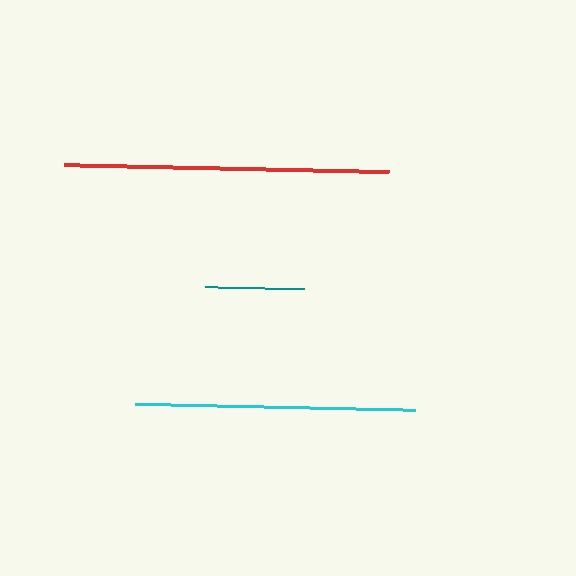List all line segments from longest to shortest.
From longest to shortest: red, cyan, teal.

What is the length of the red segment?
The red segment is approximately 325 pixels long.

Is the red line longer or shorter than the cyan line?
The red line is longer than the cyan line.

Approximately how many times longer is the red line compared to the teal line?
The red line is approximately 3.3 times the length of the teal line.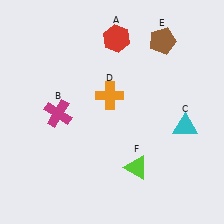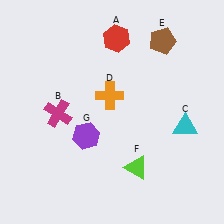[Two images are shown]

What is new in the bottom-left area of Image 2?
A purple hexagon (G) was added in the bottom-left area of Image 2.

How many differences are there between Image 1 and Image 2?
There is 1 difference between the two images.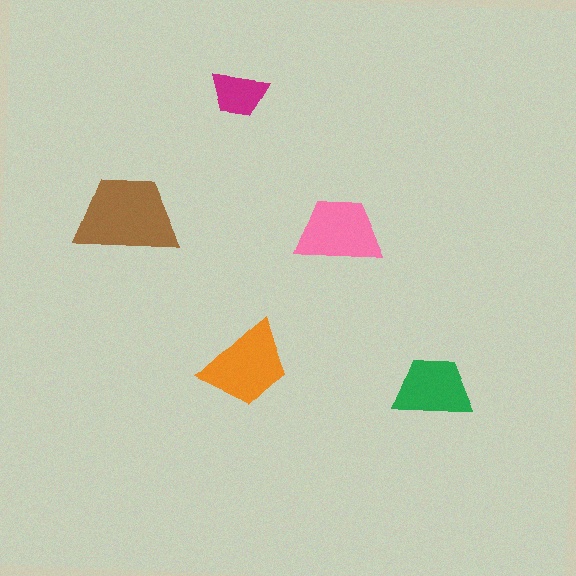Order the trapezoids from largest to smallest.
the brown one, the orange one, the pink one, the green one, the magenta one.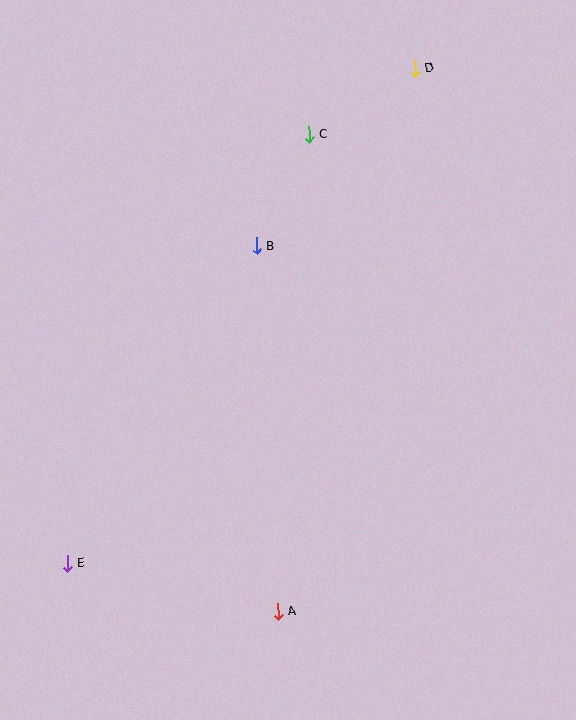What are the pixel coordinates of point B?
Point B is at (257, 246).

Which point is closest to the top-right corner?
Point D is closest to the top-right corner.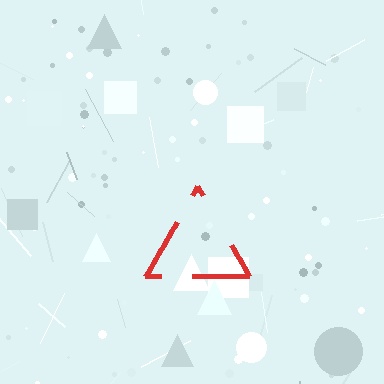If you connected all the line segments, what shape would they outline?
They would outline a triangle.